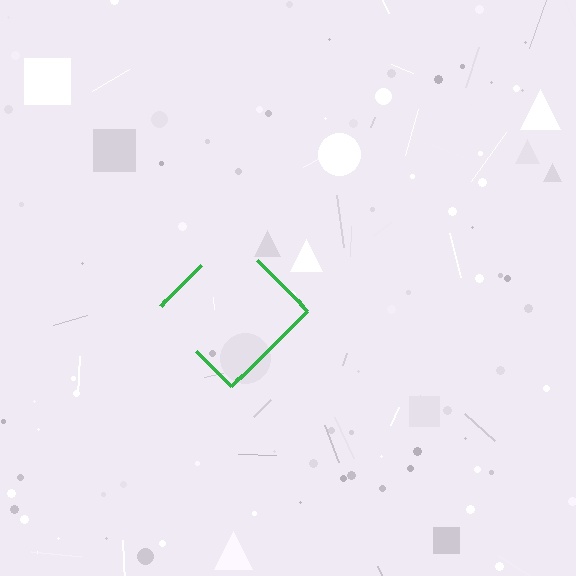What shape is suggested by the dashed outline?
The dashed outline suggests a diamond.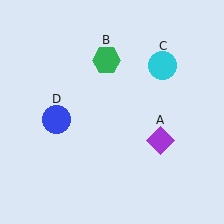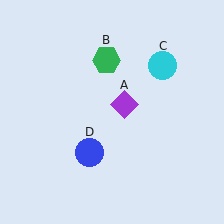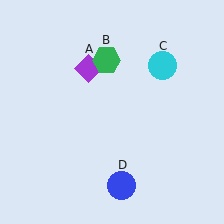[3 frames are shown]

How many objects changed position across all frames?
2 objects changed position: purple diamond (object A), blue circle (object D).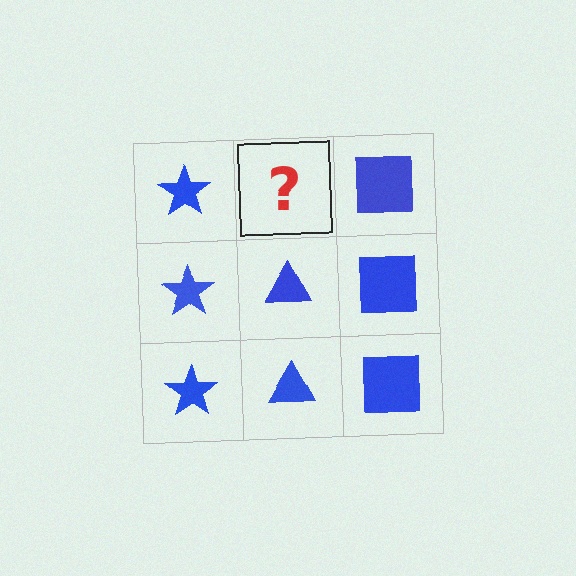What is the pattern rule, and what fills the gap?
The rule is that each column has a consistent shape. The gap should be filled with a blue triangle.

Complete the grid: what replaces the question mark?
The question mark should be replaced with a blue triangle.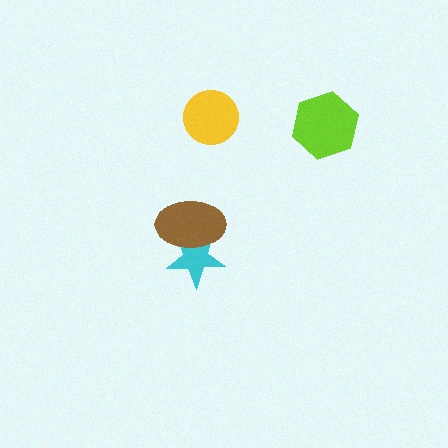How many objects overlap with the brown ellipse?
1 object overlaps with the brown ellipse.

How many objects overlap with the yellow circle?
0 objects overlap with the yellow circle.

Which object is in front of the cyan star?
The brown ellipse is in front of the cyan star.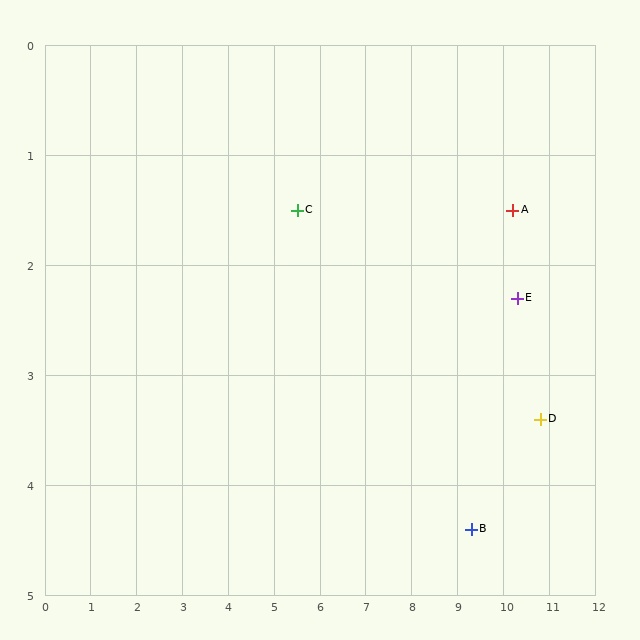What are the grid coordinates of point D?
Point D is at approximately (10.8, 3.4).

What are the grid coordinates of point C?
Point C is at approximately (5.5, 1.5).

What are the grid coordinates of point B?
Point B is at approximately (9.3, 4.4).